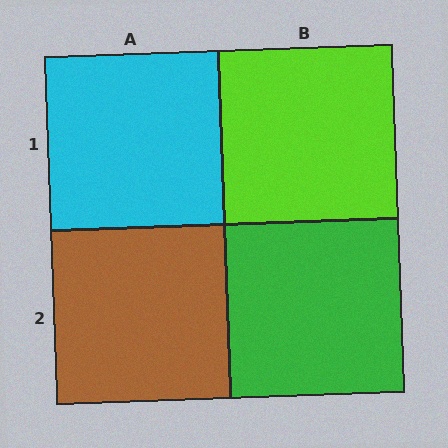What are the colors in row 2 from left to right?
Brown, green.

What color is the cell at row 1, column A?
Cyan.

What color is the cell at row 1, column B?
Lime.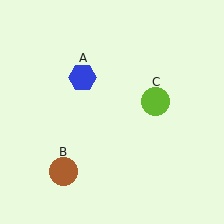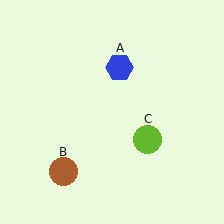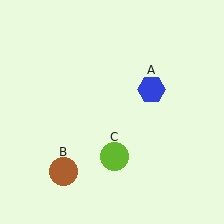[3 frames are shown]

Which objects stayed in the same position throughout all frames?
Brown circle (object B) remained stationary.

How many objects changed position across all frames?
2 objects changed position: blue hexagon (object A), lime circle (object C).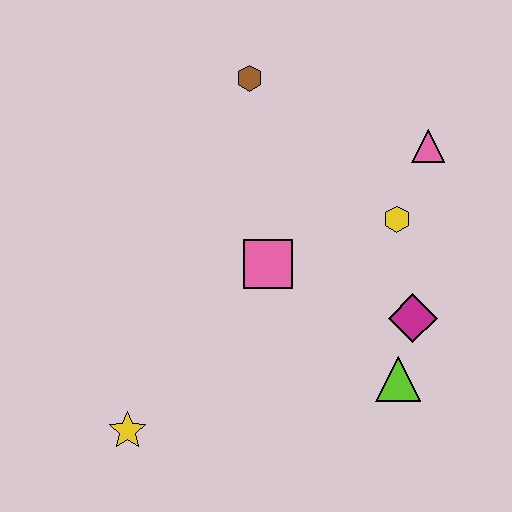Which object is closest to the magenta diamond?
The lime triangle is closest to the magenta diamond.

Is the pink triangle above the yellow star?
Yes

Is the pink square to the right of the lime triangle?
No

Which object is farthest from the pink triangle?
The yellow star is farthest from the pink triangle.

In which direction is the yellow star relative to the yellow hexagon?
The yellow star is to the left of the yellow hexagon.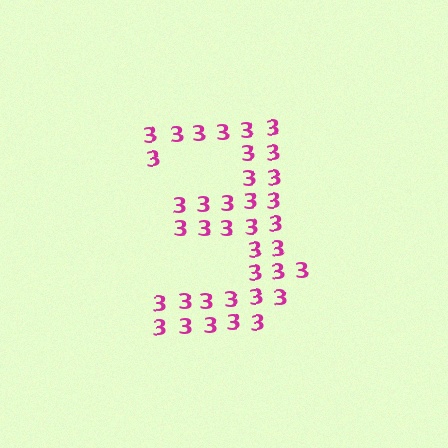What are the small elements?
The small elements are digit 3's.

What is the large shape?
The large shape is the digit 3.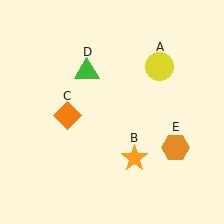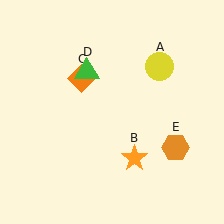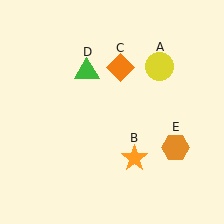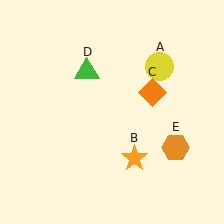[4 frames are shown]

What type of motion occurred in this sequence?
The orange diamond (object C) rotated clockwise around the center of the scene.